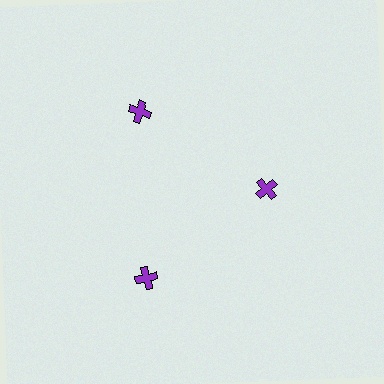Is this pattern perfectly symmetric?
No. The 3 purple crosses are arranged in a ring, but one element near the 3 o'clock position is pulled inward toward the center, breaking the 3-fold rotational symmetry.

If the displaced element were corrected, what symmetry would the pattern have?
It would have 3-fold rotational symmetry — the pattern would map onto itself every 120 degrees.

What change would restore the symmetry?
The symmetry would be restored by moving it outward, back onto the ring so that all 3 crosses sit at equal angles and equal distance from the center.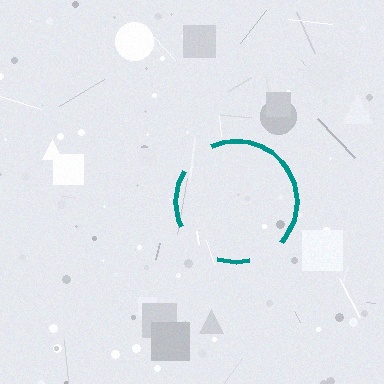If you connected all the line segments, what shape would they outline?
They would outline a circle.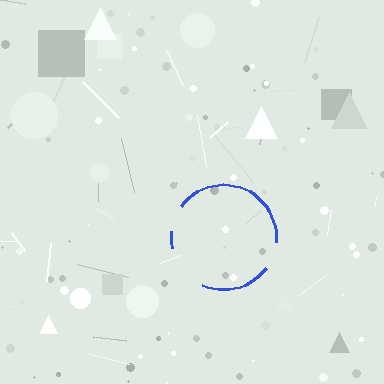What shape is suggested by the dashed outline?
The dashed outline suggests a circle.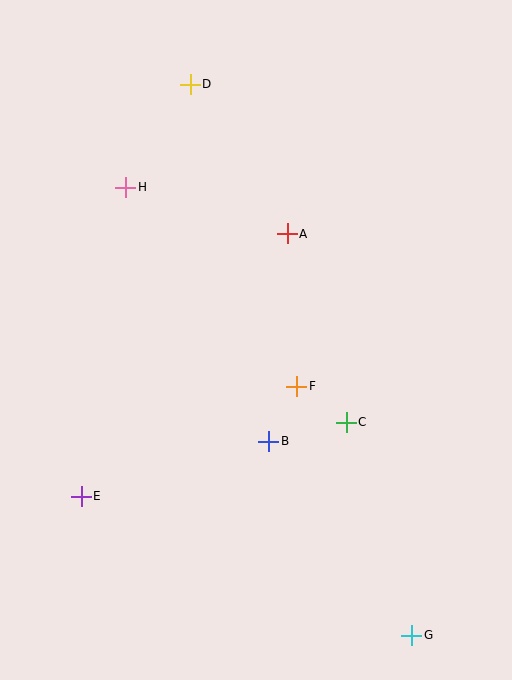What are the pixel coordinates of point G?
Point G is at (412, 635).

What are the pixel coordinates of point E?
Point E is at (81, 496).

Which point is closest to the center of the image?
Point F at (297, 386) is closest to the center.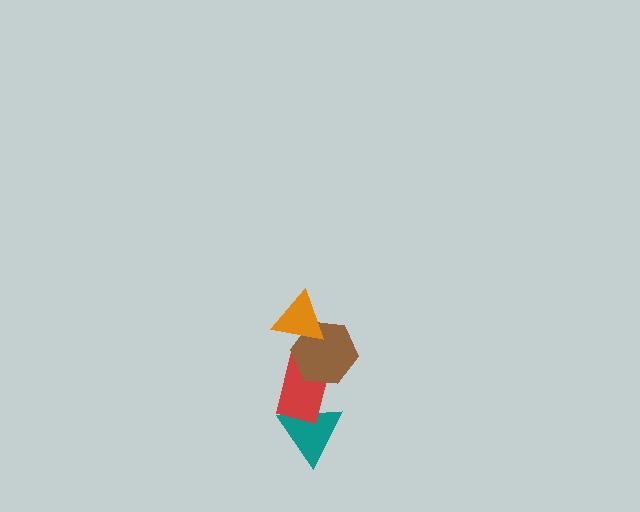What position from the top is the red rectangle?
The red rectangle is 3rd from the top.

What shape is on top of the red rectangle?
The brown hexagon is on top of the red rectangle.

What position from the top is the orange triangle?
The orange triangle is 1st from the top.